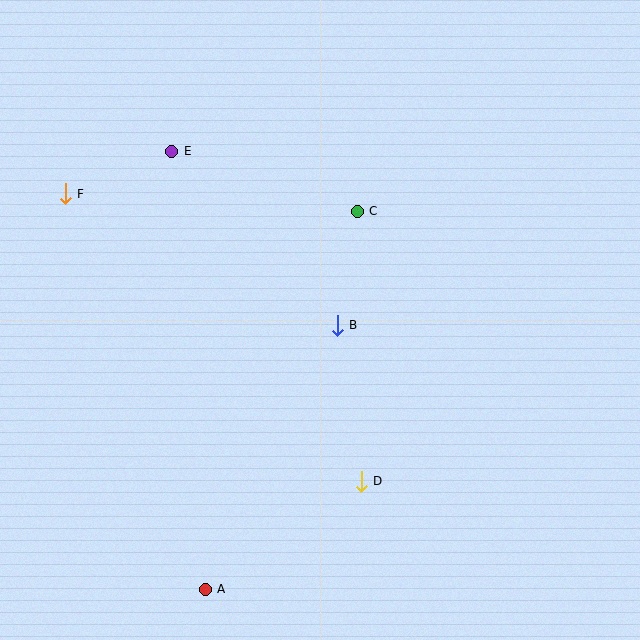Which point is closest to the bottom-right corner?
Point D is closest to the bottom-right corner.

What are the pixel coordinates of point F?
Point F is at (65, 194).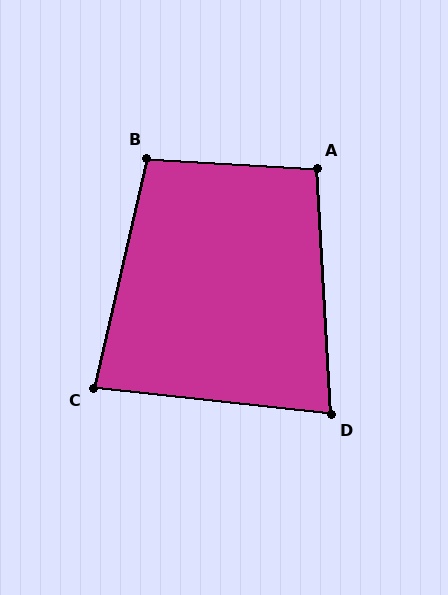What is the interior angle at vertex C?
Approximately 83 degrees (acute).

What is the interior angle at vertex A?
Approximately 97 degrees (obtuse).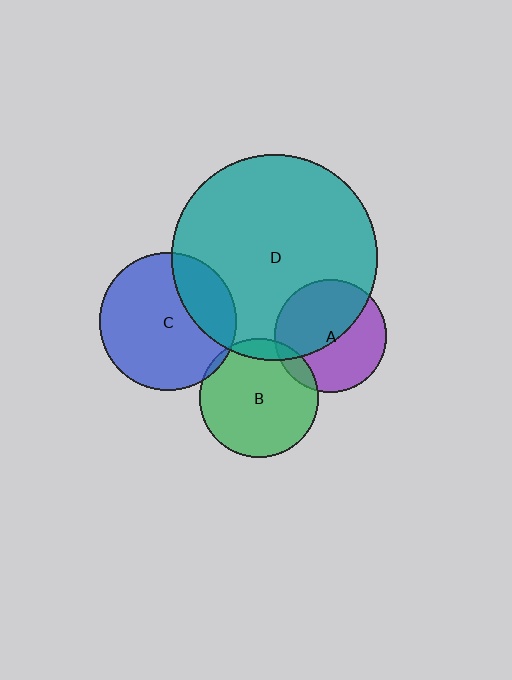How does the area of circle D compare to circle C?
Approximately 2.2 times.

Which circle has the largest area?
Circle D (teal).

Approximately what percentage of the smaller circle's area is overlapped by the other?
Approximately 5%.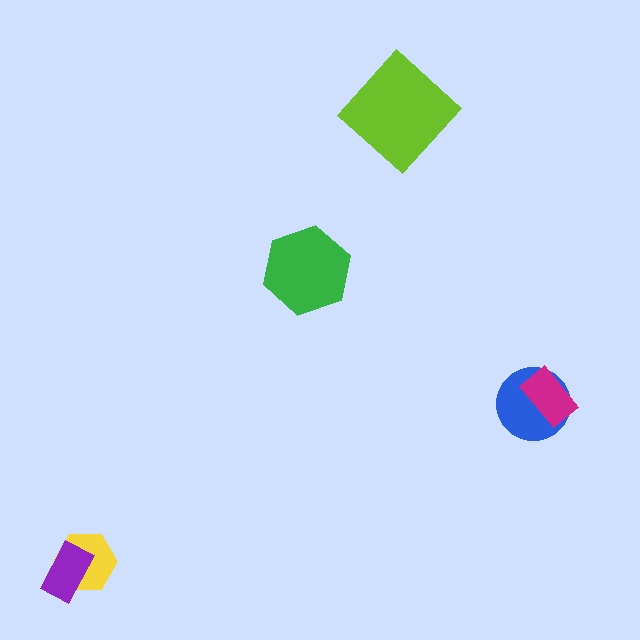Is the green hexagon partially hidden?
No, no other shape covers it.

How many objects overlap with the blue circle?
1 object overlaps with the blue circle.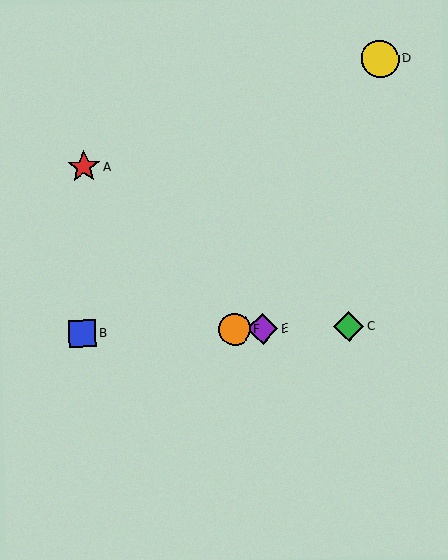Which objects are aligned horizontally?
Objects B, C, E, F are aligned horizontally.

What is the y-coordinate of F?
Object F is at y≈330.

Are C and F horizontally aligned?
Yes, both are at y≈327.